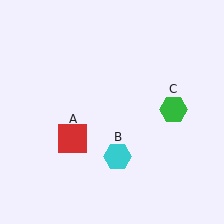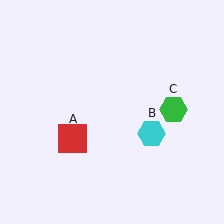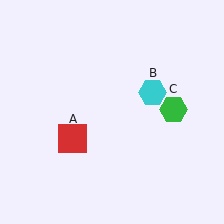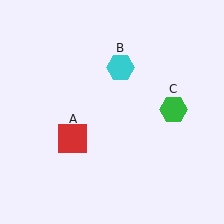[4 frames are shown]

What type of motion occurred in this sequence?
The cyan hexagon (object B) rotated counterclockwise around the center of the scene.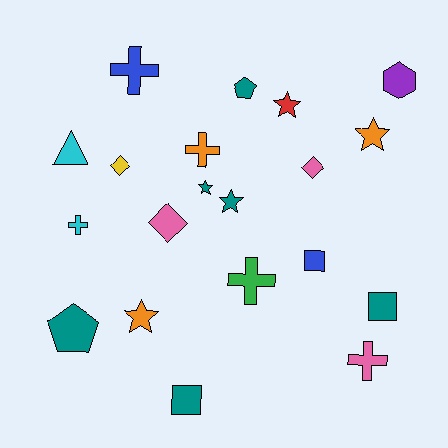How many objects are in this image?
There are 20 objects.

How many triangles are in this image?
There is 1 triangle.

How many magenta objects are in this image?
There are no magenta objects.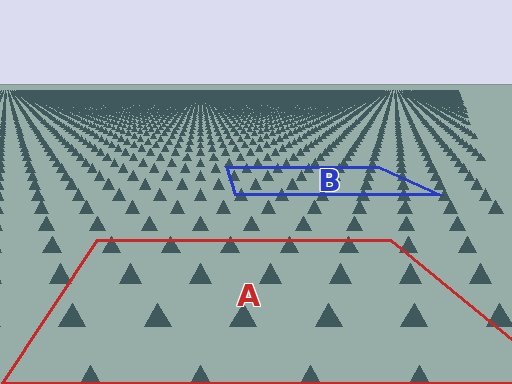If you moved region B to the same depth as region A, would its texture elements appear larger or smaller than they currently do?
They would appear larger. At a closer depth, the same texture elements are projected at a bigger on-screen size.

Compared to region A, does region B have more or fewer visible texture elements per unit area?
Region B has more texture elements per unit area — they are packed more densely because it is farther away.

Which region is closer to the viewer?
Region A is closer. The texture elements there are larger and more spread out.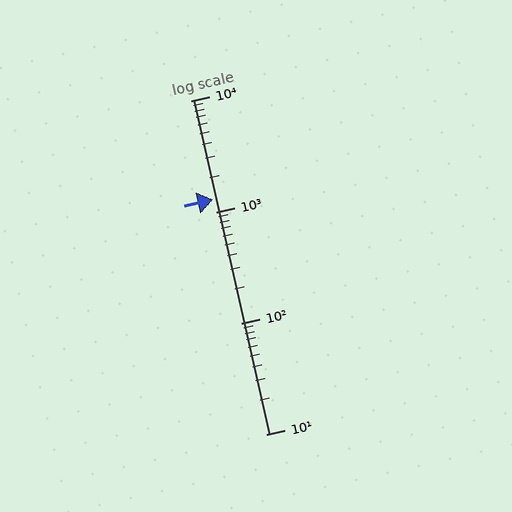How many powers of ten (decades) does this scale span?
The scale spans 3 decades, from 10 to 10000.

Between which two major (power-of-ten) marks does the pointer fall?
The pointer is between 1000 and 10000.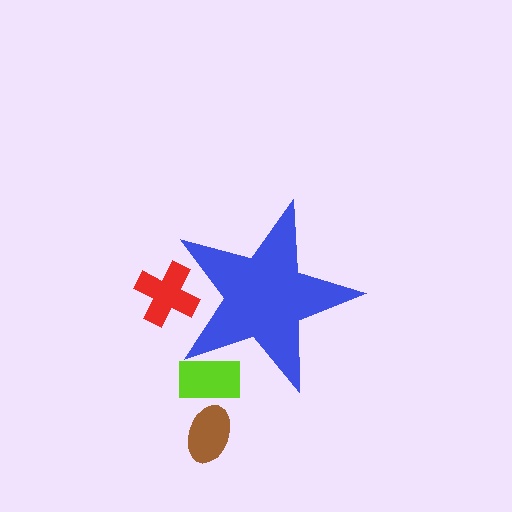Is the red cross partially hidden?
Yes, the red cross is partially hidden behind the blue star.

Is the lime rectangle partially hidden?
Yes, the lime rectangle is partially hidden behind the blue star.